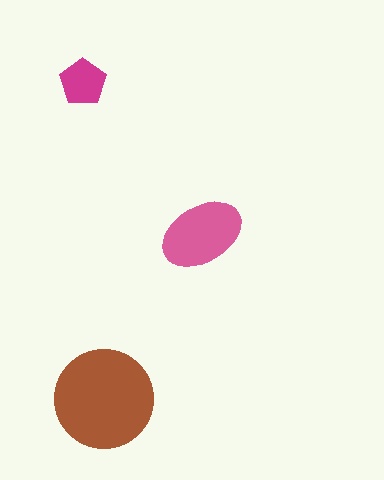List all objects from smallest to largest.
The magenta pentagon, the pink ellipse, the brown circle.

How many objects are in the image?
There are 3 objects in the image.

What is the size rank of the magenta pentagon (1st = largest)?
3rd.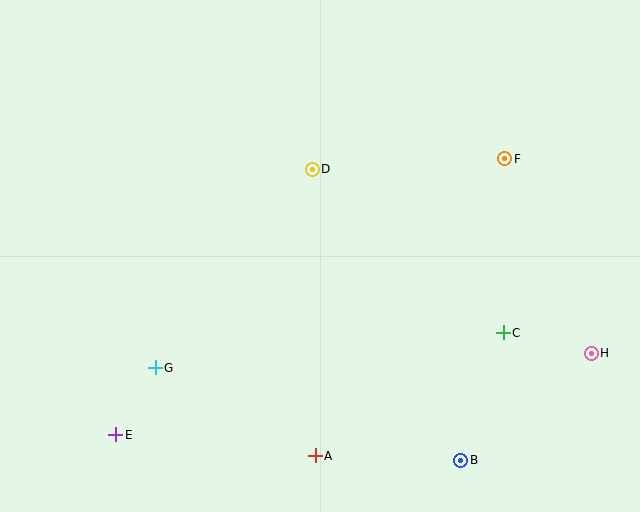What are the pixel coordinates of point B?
Point B is at (461, 460).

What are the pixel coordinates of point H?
Point H is at (591, 353).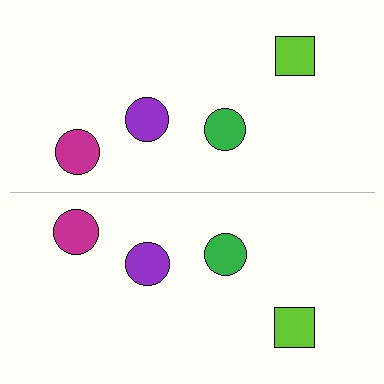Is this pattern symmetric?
Yes, this pattern has bilateral (reflection) symmetry.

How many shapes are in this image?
There are 8 shapes in this image.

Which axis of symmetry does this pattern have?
The pattern has a horizontal axis of symmetry running through the center of the image.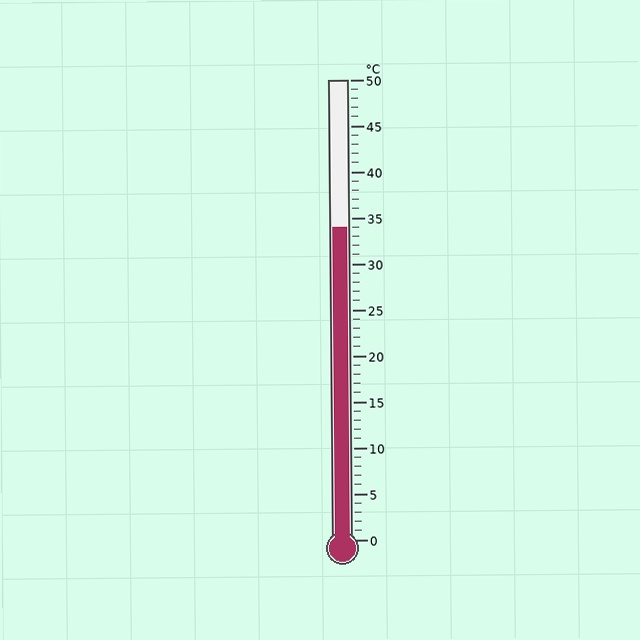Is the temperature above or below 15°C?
The temperature is above 15°C.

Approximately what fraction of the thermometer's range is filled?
The thermometer is filled to approximately 70% of its range.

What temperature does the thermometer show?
The thermometer shows approximately 34°C.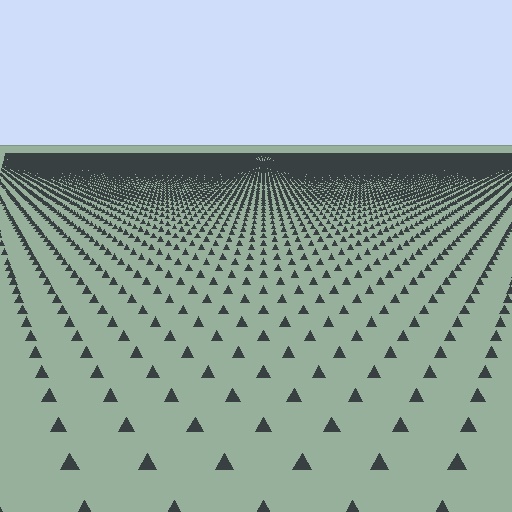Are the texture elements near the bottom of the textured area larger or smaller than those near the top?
Larger. Near the bottom, elements are closer to the viewer and appear at a bigger on-screen size.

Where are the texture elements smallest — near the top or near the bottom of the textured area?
Near the top.